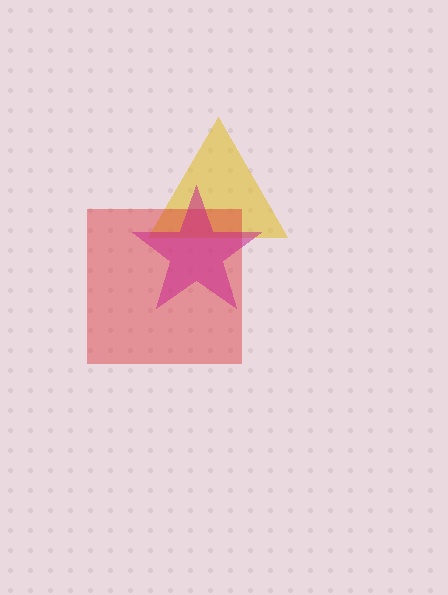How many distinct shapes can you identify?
There are 3 distinct shapes: a yellow triangle, a red square, a magenta star.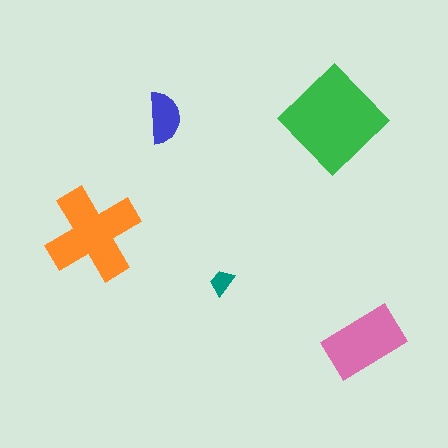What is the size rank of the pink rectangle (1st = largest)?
3rd.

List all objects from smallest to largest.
The teal trapezoid, the blue semicircle, the pink rectangle, the orange cross, the green diamond.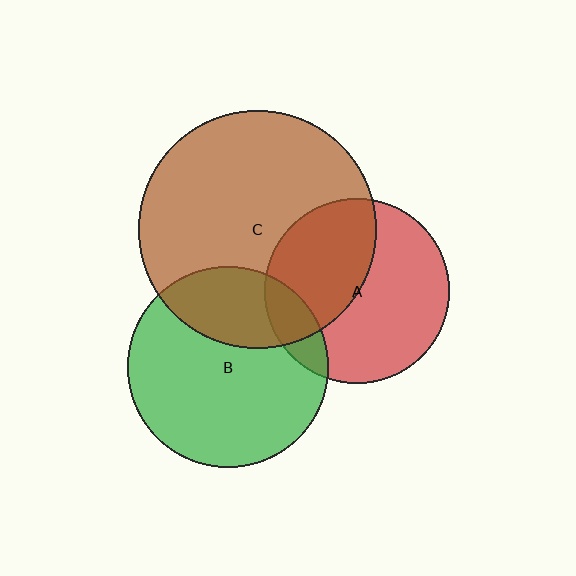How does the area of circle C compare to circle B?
Approximately 1.4 times.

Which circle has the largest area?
Circle C (brown).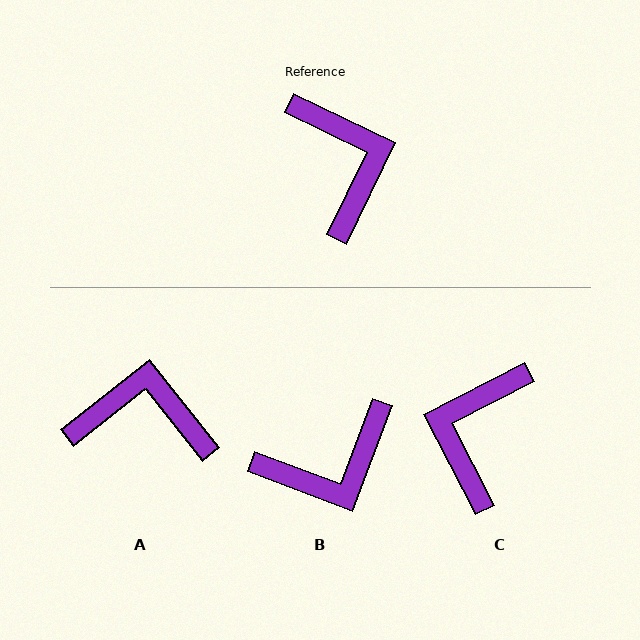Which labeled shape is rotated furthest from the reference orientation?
C, about 143 degrees away.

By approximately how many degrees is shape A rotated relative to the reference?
Approximately 64 degrees counter-clockwise.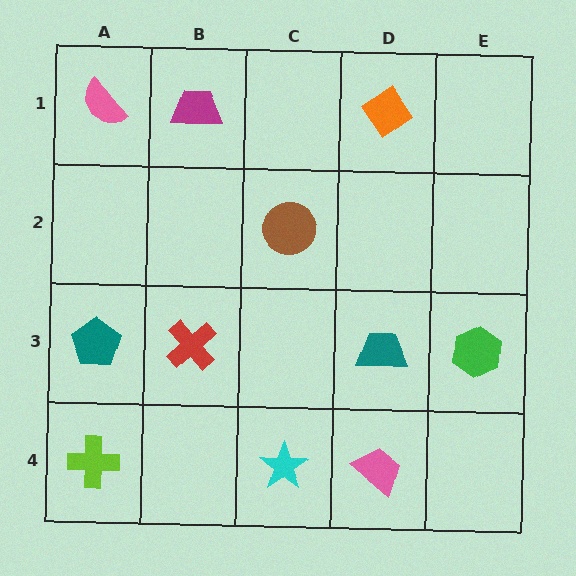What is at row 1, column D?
An orange diamond.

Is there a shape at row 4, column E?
No, that cell is empty.